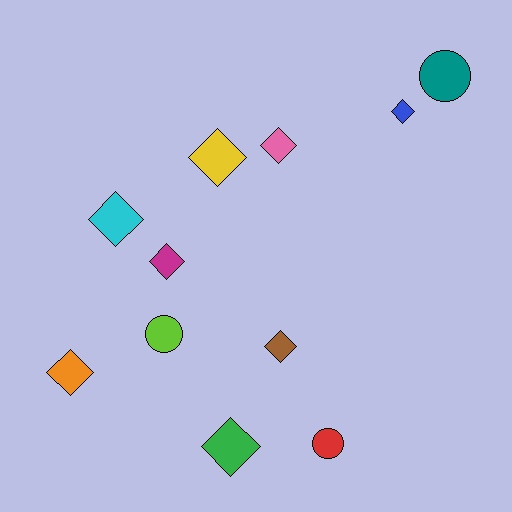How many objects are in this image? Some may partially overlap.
There are 11 objects.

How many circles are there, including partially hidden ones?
There are 3 circles.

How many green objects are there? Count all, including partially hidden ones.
There is 1 green object.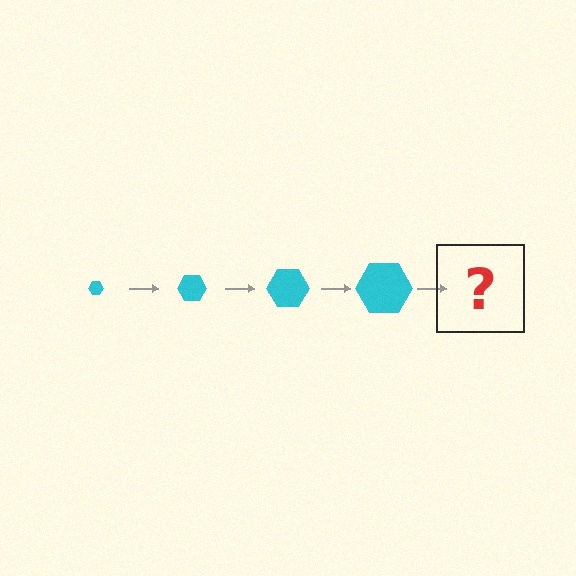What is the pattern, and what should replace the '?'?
The pattern is that the hexagon gets progressively larger each step. The '?' should be a cyan hexagon, larger than the previous one.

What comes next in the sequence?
The next element should be a cyan hexagon, larger than the previous one.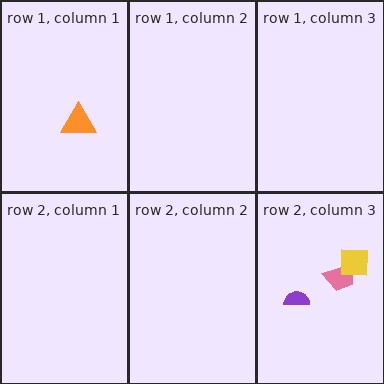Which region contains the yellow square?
The row 2, column 3 region.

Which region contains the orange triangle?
The row 1, column 1 region.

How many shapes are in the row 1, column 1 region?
1.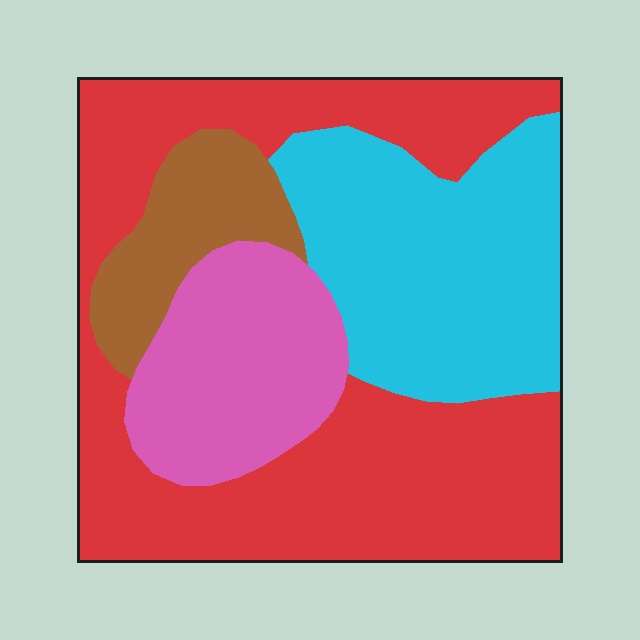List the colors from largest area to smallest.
From largest to smallest: red, cyan, pink, brown.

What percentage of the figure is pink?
Pink covers about 15% of the figure.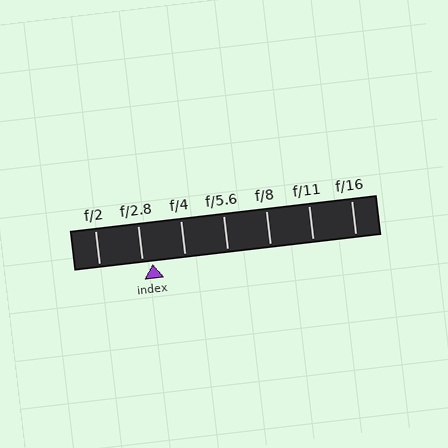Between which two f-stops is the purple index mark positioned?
The index mark is between f/2.8 and f/4.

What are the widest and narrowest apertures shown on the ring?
The widest aperture shown is f/2 and the narrowest is f/16.